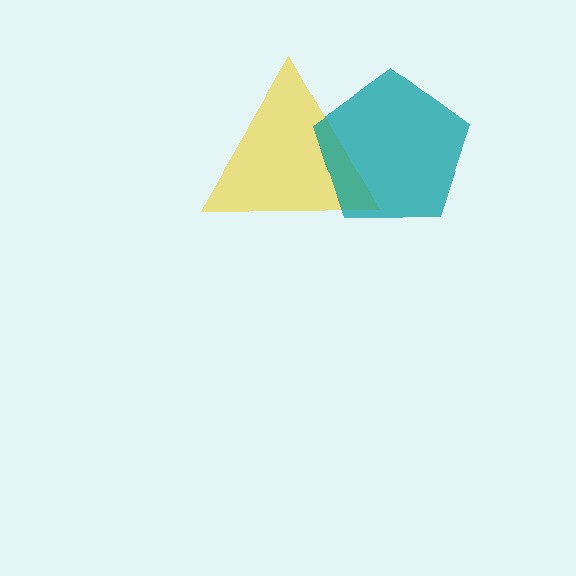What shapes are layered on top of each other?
The layered shapes are: a yellow triangle, a teal pentagon.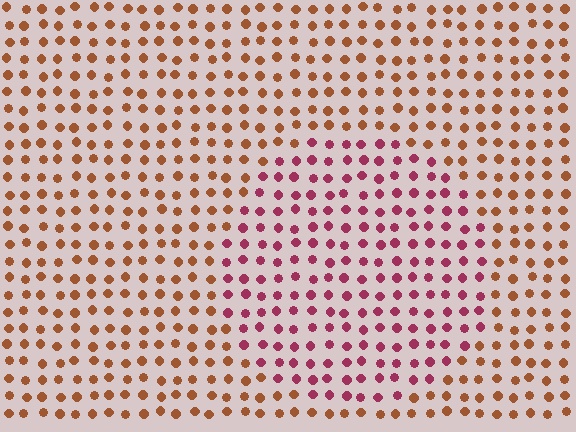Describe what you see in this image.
The image is filled with small brown elements in a uniform arrangement. A circle-shaped region is visible where the elements are tinted to a slightly different hue, forming a subtle color boundary.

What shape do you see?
I see a circle.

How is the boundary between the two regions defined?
The boundary is defined purely by a slight shift in hue (about 44 degrees). Spacing, size, and orientation are identical on both sides.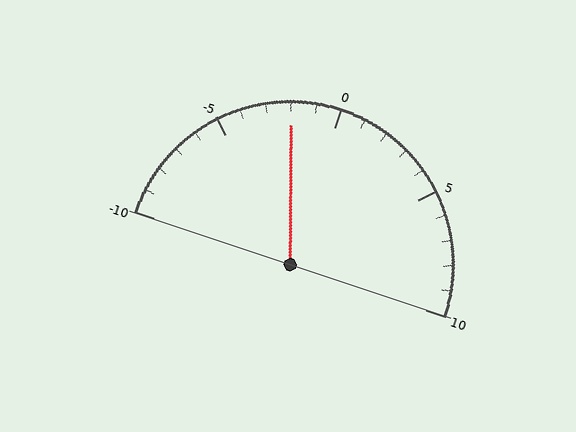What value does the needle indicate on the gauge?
The needle indicates approximately -2.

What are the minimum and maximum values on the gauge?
The gauge ranges from -10 to 10.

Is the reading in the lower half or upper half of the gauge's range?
The reading is in the lower half of the range (-10 to 10).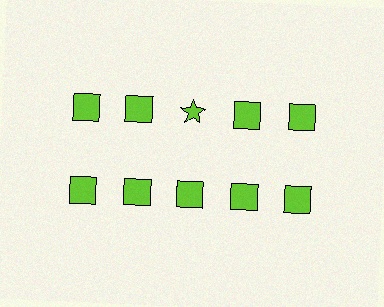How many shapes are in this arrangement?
There are 10 shapes arranged in a grid pattern.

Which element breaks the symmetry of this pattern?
The lime star in the top row, center column breaks the symmetry. All other shapes are lime squares.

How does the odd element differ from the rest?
It has a different shape: star instead of square.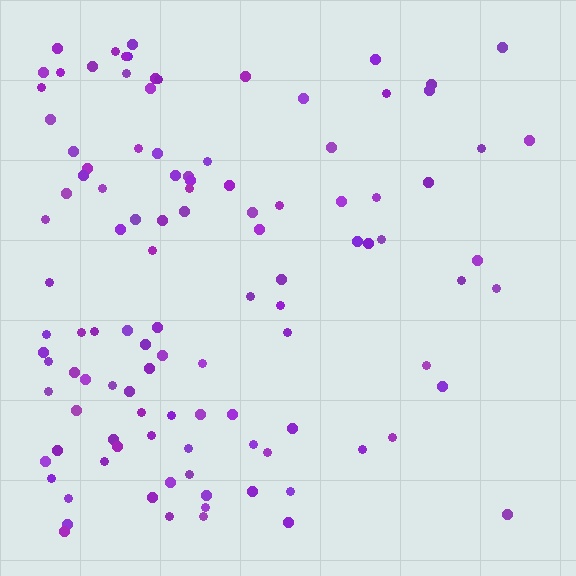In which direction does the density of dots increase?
From right to left, with the left side densest.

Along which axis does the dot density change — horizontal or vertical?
Horizontal.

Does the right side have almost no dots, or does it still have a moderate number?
Still a moderate number, just noticeably fewer than the left.